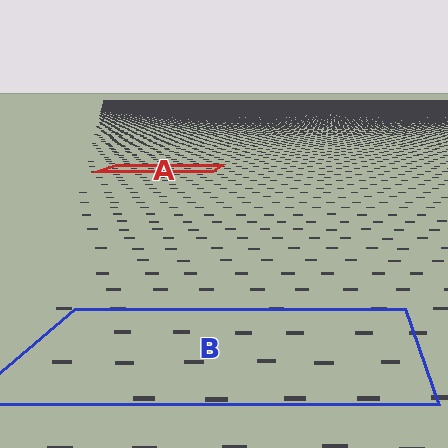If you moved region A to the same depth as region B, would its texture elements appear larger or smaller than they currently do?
They would appear larger. At a closer depth, the same texture elements are projected at a bigger on-screen size.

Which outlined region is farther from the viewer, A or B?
Region A is farther from the viewer — the texture elements inside it appear smaller and more densely packed.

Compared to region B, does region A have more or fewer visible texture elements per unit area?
Region A has more texture elements per unit area — they are packed more densely because it is farther away.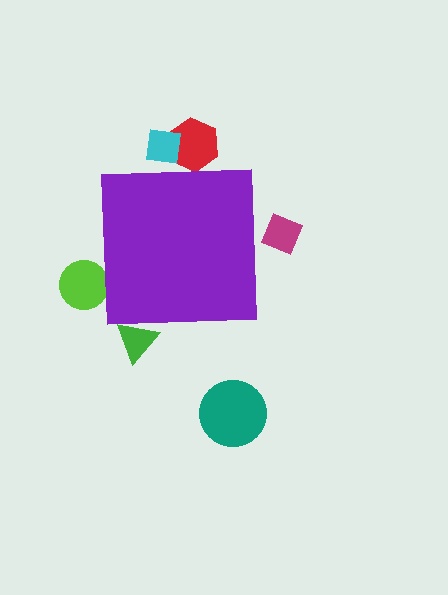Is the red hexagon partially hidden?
Yes, the red hexagon is partially hidden behind the purple square.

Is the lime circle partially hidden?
Yes, the lime circle is partially hidden behind the purple square.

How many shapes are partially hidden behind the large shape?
5 shapes are partially hidden.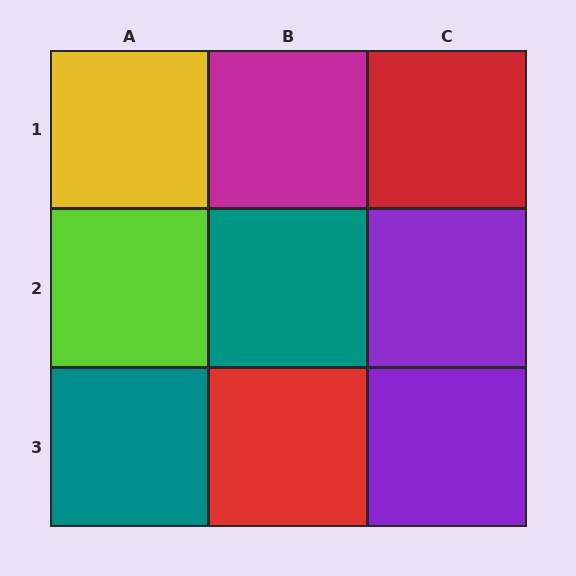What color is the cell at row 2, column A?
Lime.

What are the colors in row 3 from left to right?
Teal, red, purple.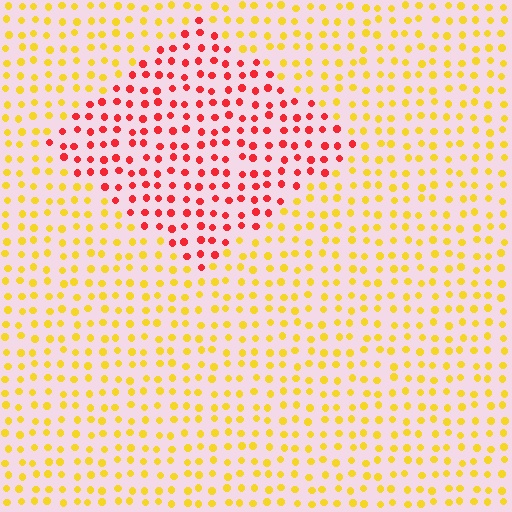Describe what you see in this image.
The image is filled with small yellow elements in a uniform arrangement. A diamond-shaped region is visible where the elements are tinted to a slightly different hue, forming a subtle color boundary.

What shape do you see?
I see a diamond.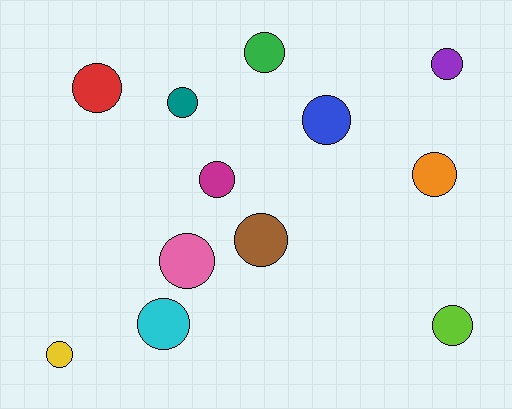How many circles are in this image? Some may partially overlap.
There are 12 circles.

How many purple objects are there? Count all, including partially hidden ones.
There is 1 purple object.